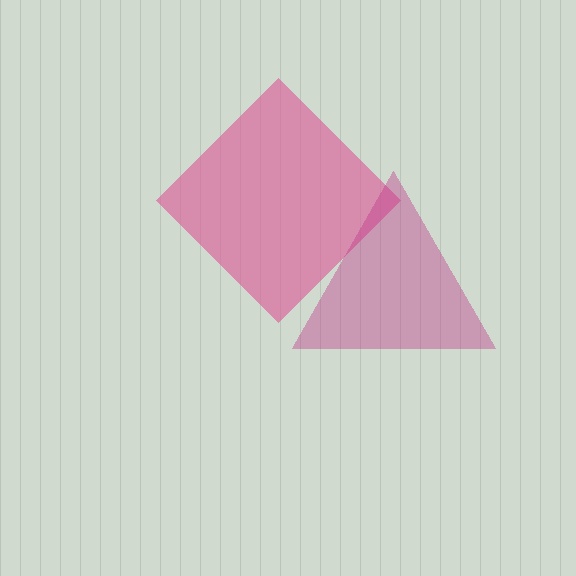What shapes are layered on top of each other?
The layered shapes are: a pink diamond, a magenta triangle.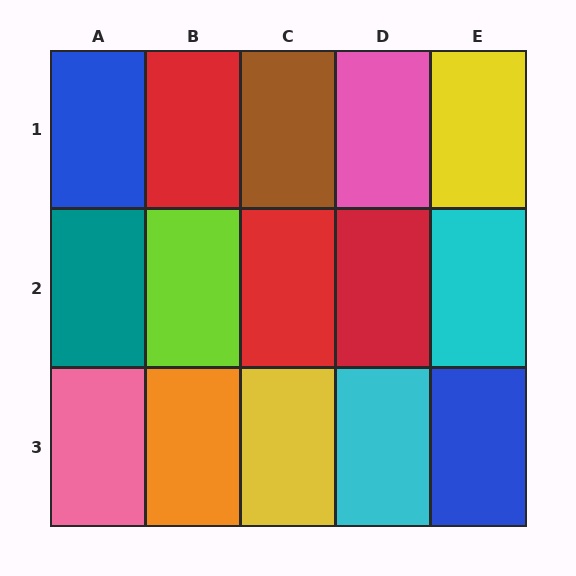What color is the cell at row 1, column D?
Pink.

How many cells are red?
3 cells are red.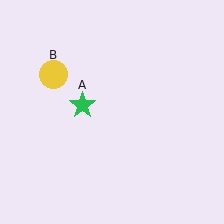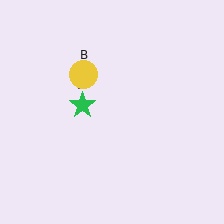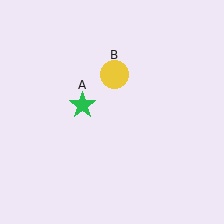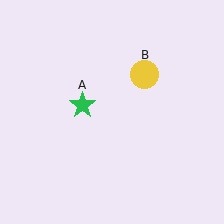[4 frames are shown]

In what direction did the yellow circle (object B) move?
The yellow circle (object B) moved right.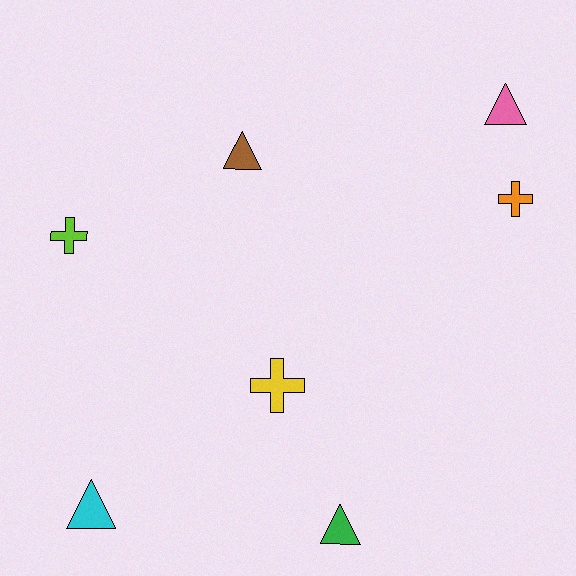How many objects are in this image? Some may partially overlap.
There are 7 objects.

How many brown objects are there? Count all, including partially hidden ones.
There is 1 brown object.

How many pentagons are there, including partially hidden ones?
There are no pentagons.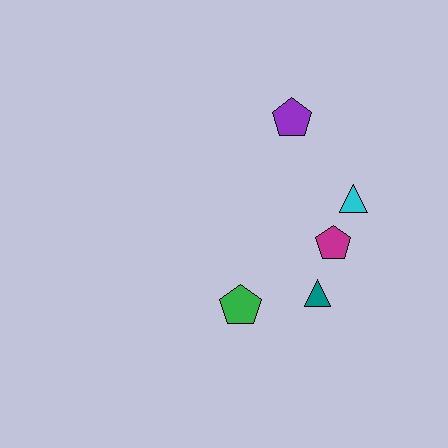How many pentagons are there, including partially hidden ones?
There are 3 pentagons.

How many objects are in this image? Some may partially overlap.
There are 5 objects.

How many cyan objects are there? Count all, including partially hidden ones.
There is 1 cyan object.